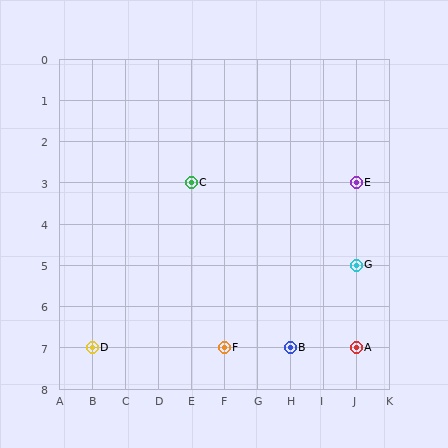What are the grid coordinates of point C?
Point C is at grid coordinates (E, 3).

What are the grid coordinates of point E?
Point E is at grid coordinates (J, 3).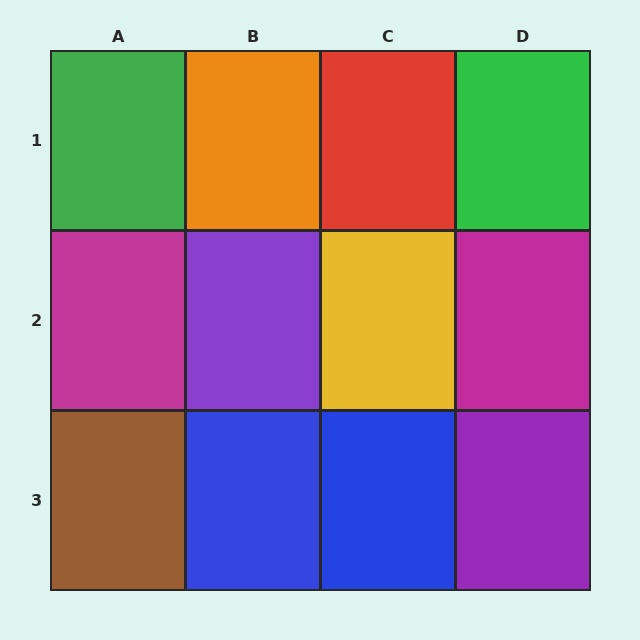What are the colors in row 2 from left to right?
Magenta, purple, yellow, magenta.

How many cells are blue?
2 cells are blue.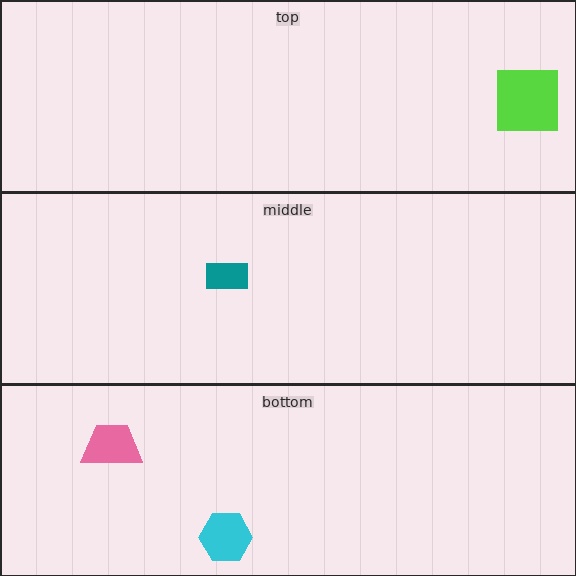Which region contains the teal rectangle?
The middle region.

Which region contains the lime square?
The top region.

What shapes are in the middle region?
The teal rectangle.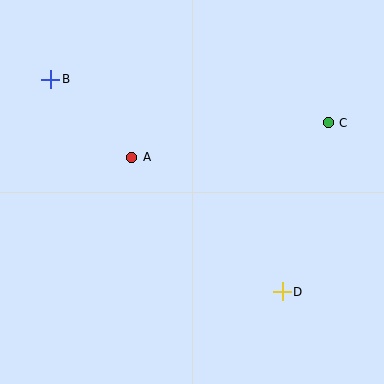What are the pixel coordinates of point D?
Point D is at (282, 292).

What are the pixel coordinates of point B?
Point B is at (51, 79).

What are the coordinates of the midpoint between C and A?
The midpoint between C and A is at (230, 140).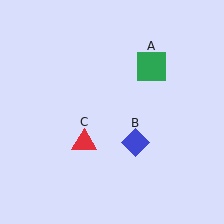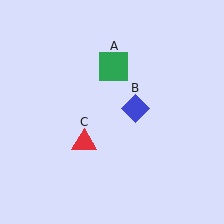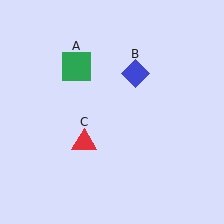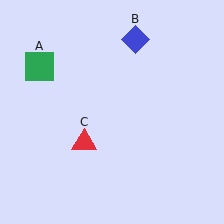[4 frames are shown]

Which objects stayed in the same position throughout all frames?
Red triangle (object C) remained stationary.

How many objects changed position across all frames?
2 objects changed position: green square (object A), blue diamond (object B).